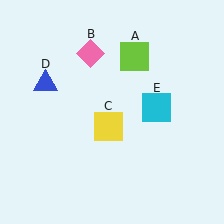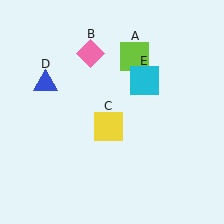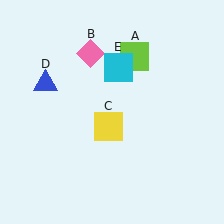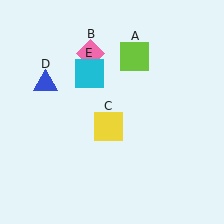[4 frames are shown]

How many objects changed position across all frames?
1 object changed position: cyan square (object E).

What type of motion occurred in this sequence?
The cyan square (object E) rotated counterclockwise around the center of the scene.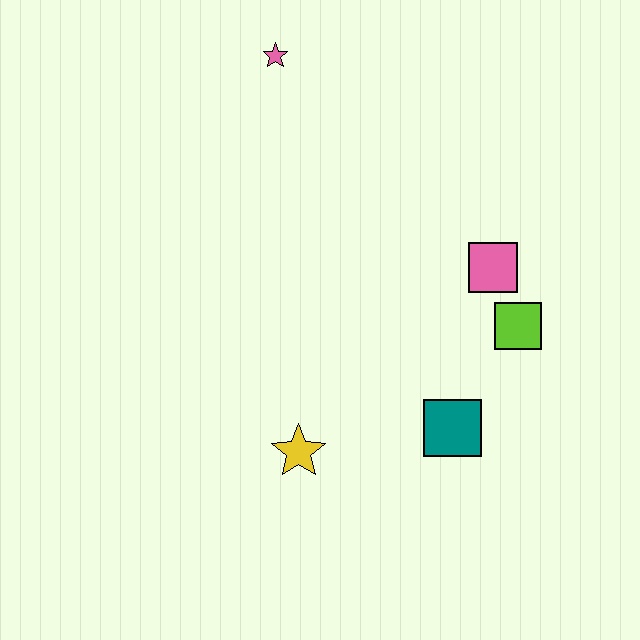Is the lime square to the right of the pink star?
Yes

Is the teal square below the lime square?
Yes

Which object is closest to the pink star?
The pink square is closest to the pink star.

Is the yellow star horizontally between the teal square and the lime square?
No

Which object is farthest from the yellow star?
The pink star is farthest from the yellow star.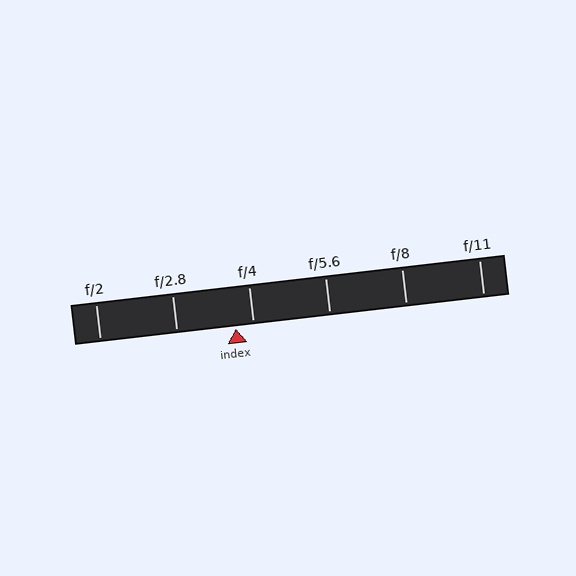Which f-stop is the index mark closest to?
The index mark is closest to f/4.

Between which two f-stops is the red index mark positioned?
The index mark is between f/2.8 and f/4.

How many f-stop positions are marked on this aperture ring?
There are 6 f-stop positions marked.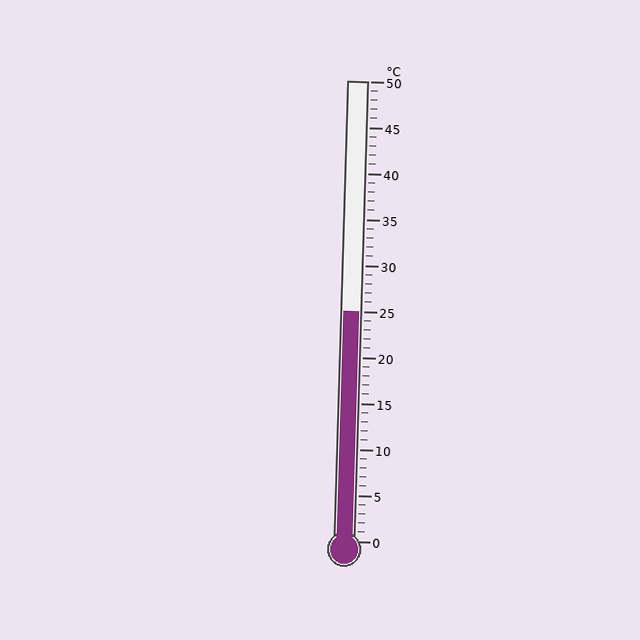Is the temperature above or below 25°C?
The temperature is at 25°C.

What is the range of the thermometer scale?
The thermometer scale ranges from 0°C to 50°C.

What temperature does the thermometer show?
The thermometer shows approximately 25°C.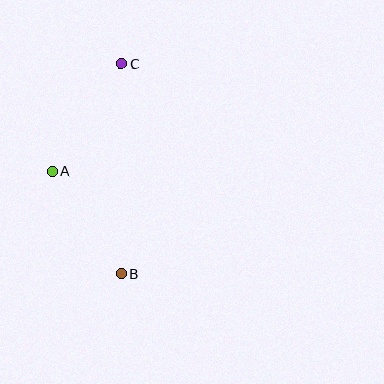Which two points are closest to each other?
Points A and B are closest to each other.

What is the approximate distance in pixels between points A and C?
The distance between A and C is approximately 128 pixels.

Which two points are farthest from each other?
Points B and C are farthest from each other.